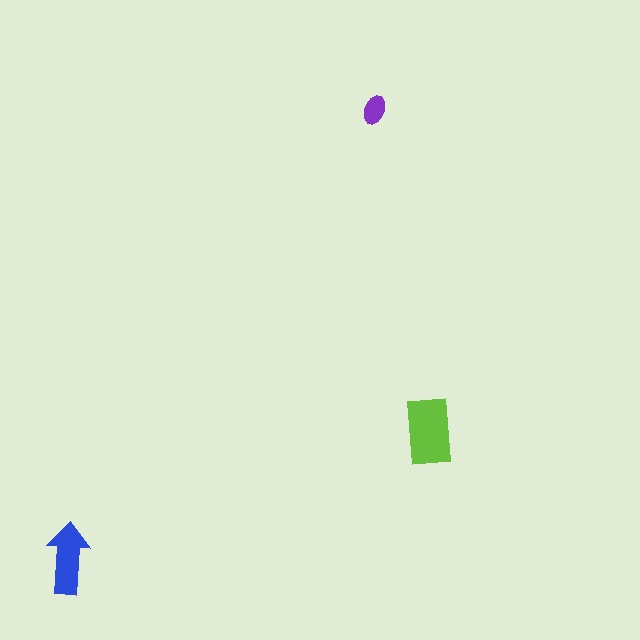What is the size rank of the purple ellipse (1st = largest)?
3rd.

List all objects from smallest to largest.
The purple ellipse, the blue arrow, the lime rectangle.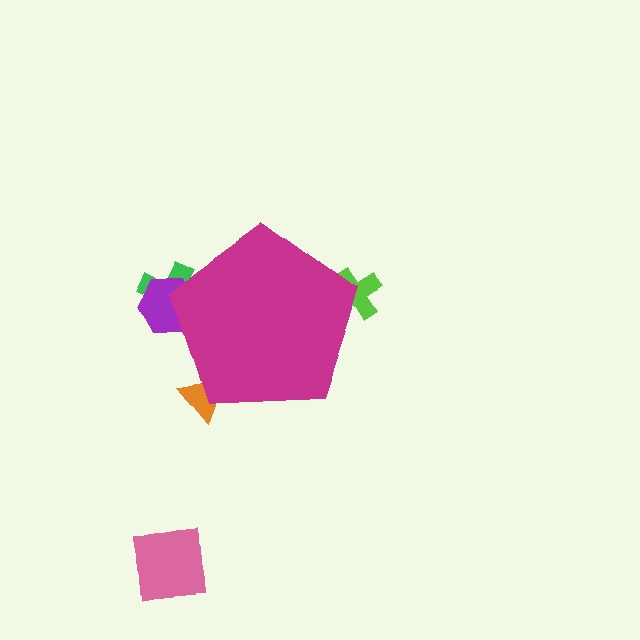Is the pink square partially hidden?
No, the pink square is fully visible.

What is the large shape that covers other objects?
A magenta pentagon.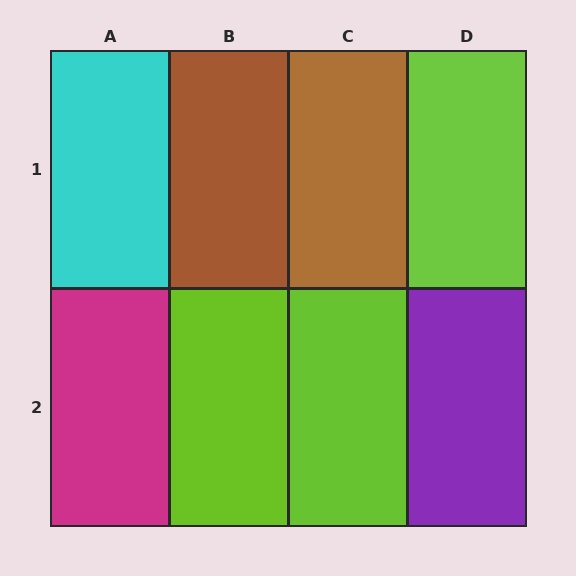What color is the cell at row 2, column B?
Lime.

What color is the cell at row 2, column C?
Lime.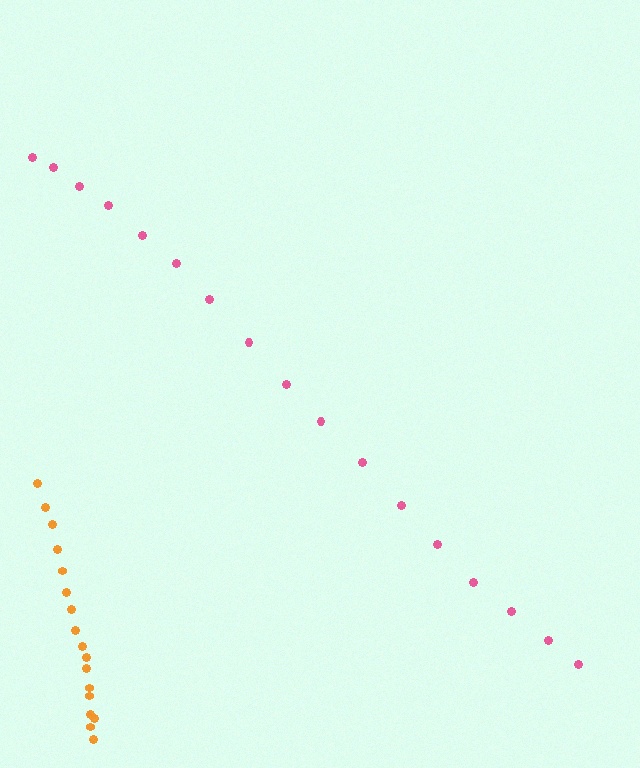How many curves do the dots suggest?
There are 2 distinct paths.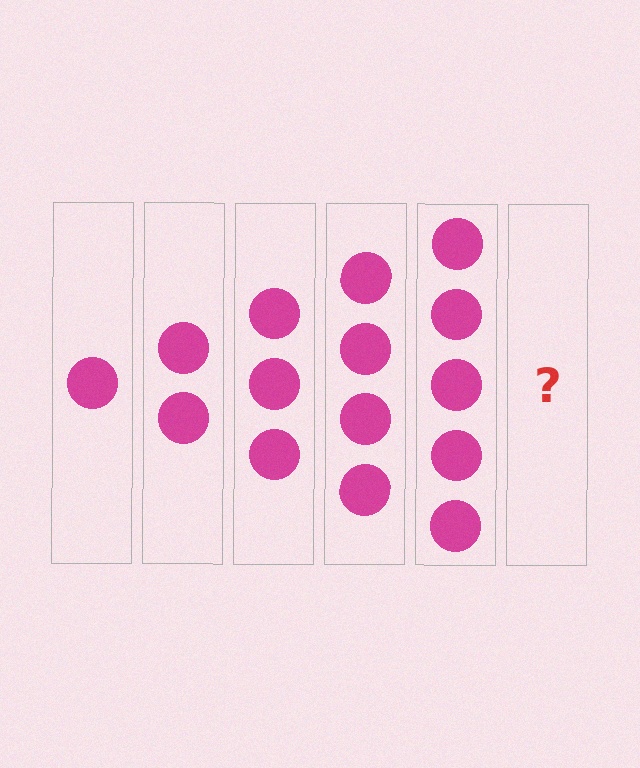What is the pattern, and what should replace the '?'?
The pattern is that each step adds one more circle. The '?' should be 6 circles.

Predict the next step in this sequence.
The next step is 6 circles.